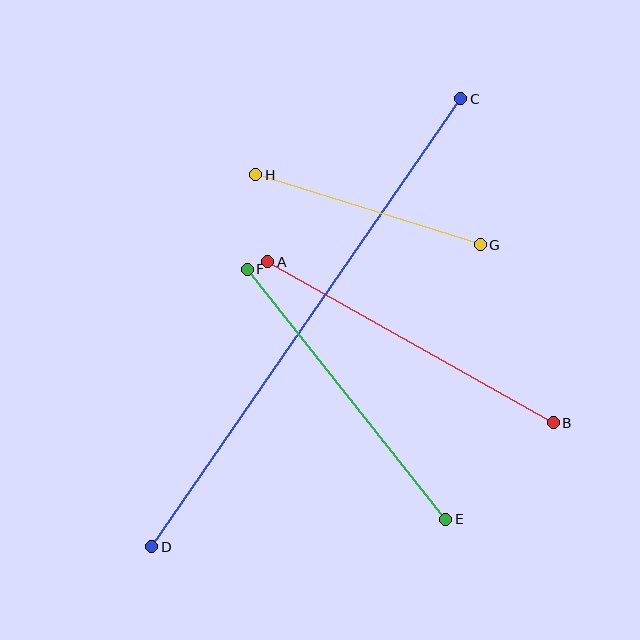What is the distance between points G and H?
The distance is approximately 235 pixels.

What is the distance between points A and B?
The distance is approximately 328 pixels.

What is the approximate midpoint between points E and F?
The midpoint is at approximately (346, 394) pixels.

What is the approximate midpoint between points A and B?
The midpoint is at approximately (411, 342) pixels.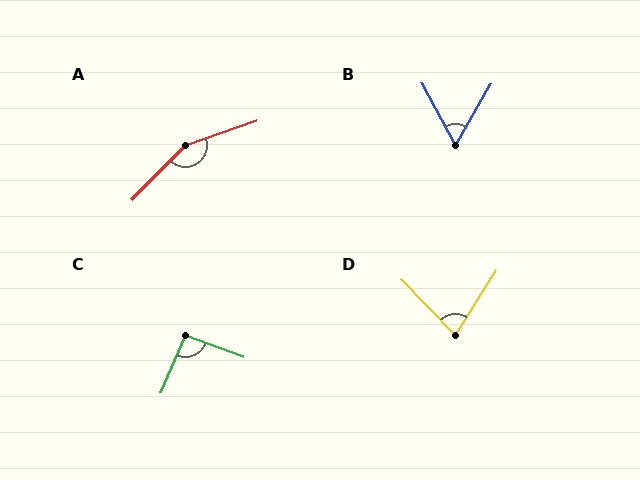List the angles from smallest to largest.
B (59°), D (76°), C (92°), A (153°).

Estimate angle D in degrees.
Approximately 76 degrees.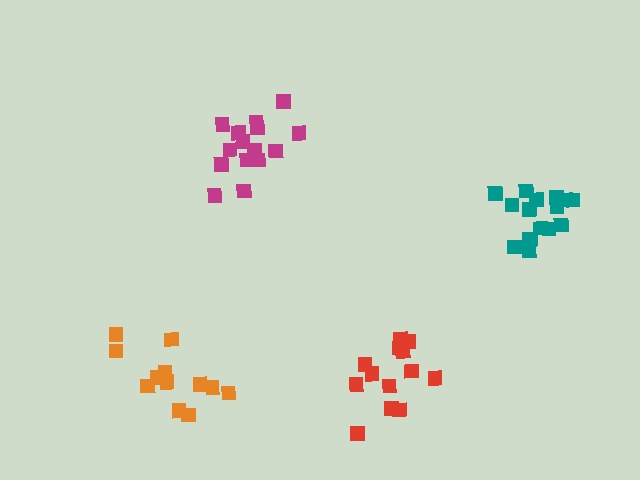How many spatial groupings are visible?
There are 4 spatial groupings.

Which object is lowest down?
The red cluster is bottommost.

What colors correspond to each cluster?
The clusters are colored: magenta, orange, red, teal.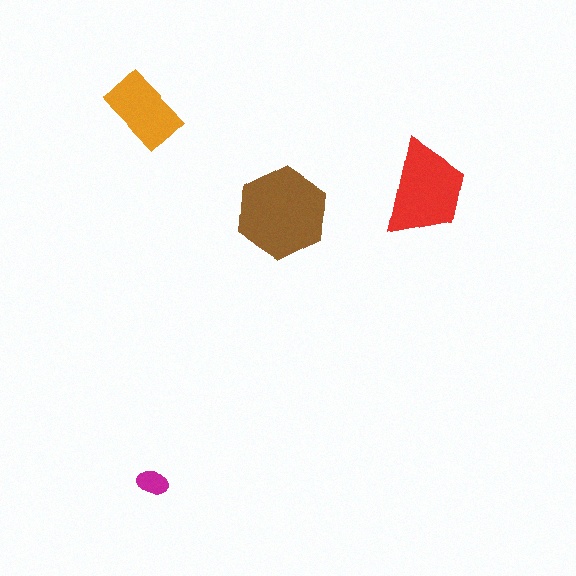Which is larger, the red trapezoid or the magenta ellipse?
The red trapezoid.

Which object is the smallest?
The magenta ellipse.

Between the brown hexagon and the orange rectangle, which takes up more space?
The brown hexagon.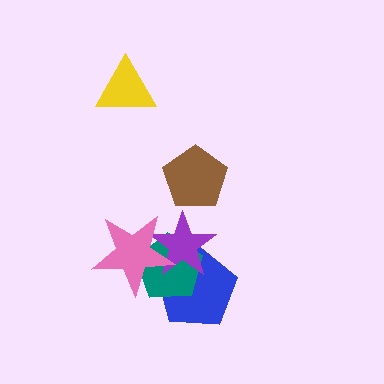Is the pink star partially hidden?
No, no other shape covers it.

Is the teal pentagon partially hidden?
Yes, it is partially covered by another shape.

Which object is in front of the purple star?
The pink star is in front of the purple star.